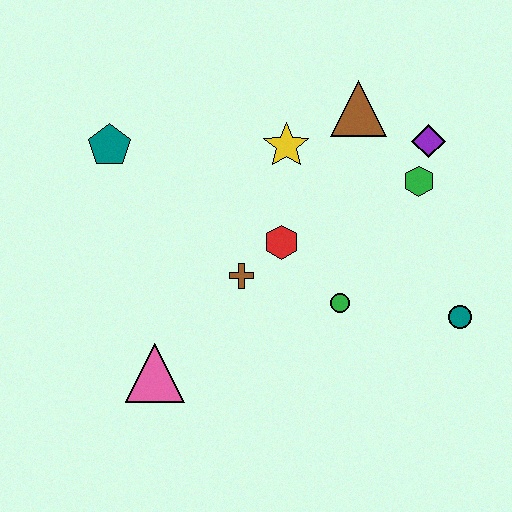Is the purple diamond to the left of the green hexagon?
No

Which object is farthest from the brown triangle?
The pink triangle is farthest from the brown triangle.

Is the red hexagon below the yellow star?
Yes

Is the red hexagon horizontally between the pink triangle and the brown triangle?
Yes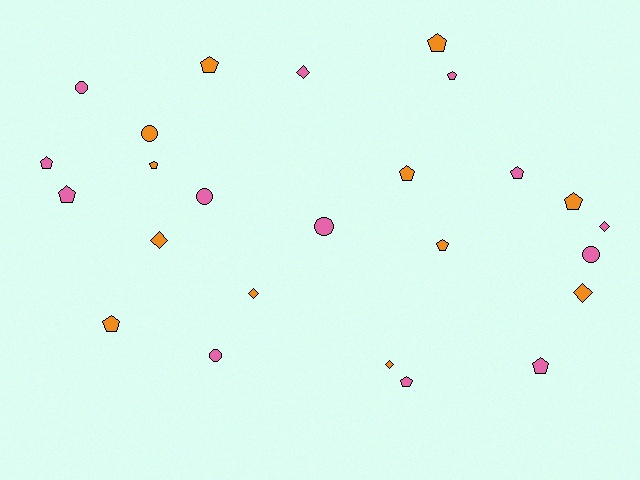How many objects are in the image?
There are 25 objects.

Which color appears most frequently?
Pink, with 13 objects.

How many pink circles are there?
There are 5 pink circles.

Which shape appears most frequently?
Pentagon, with 13 objects.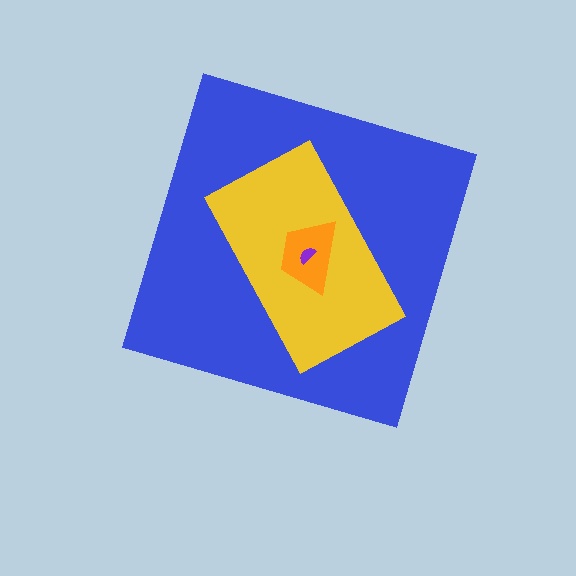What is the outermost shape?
The blue diamond.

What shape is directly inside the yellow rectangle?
The orange trapezoid.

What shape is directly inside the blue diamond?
The yellow rectangle.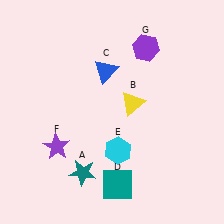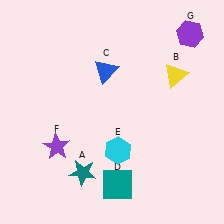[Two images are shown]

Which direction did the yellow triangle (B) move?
The yellow triangle (B) moved right.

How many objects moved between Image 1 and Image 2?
2 objects moved between the two images.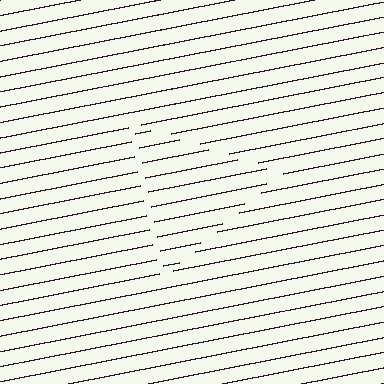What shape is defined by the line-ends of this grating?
An illusory triangle. The interior of the shape contains the same grating, shifted by half a period — the contour is defined by the phase discontinuity where line-ends from the inner and outer gratings abut.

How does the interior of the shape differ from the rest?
The interior of the shape contains the same grating, shifted by half a period — the contour is defined by the phase discontinuity where line-ends from the inner and outer gratings abut.